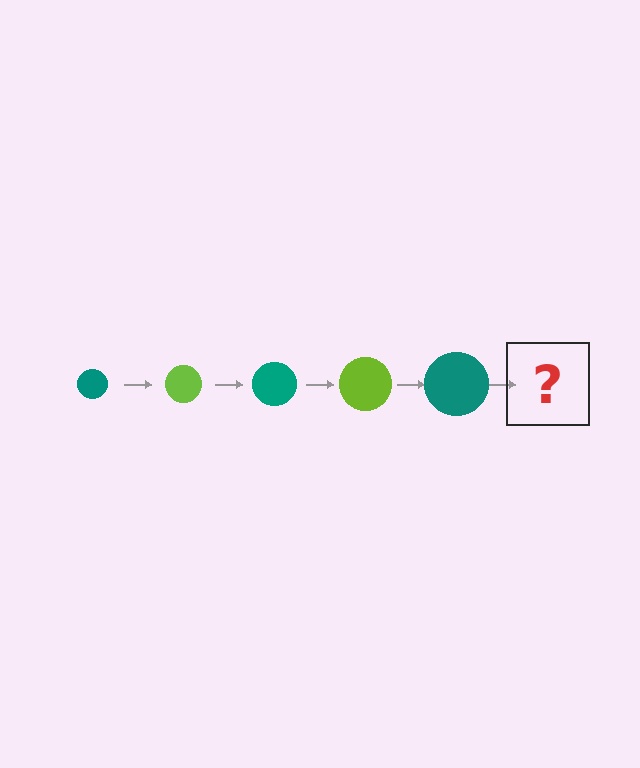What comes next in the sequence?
The next element should be a lime circle, larger than the previous one.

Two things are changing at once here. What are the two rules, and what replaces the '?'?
The two rules are that the circle grows larger each step and the color cycles through teal and lime. The '?' should be a lime circle, larger than the previous one.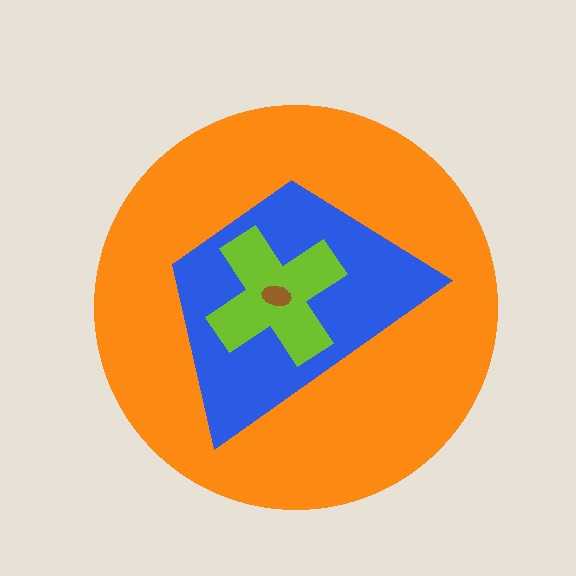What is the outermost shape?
The orange circle.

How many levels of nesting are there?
4.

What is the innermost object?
The brown ellipse.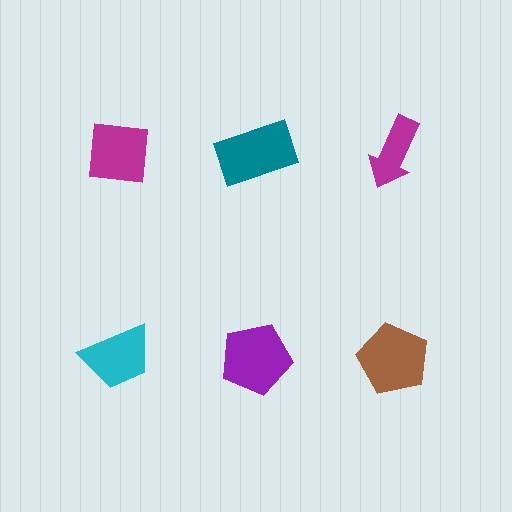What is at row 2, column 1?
A cyan trapezoid.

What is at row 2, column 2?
A purple pentagon.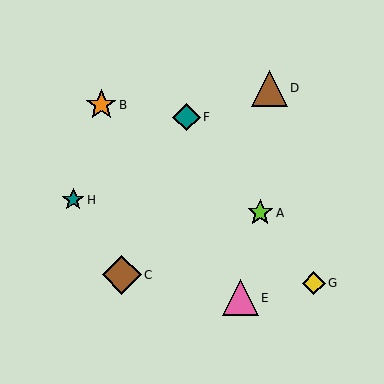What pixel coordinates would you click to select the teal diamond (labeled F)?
Click at (187, 117) to select the teal diamond F.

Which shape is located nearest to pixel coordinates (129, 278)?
The brown diamond (labeled C) at (122, 275) is nearest to that location.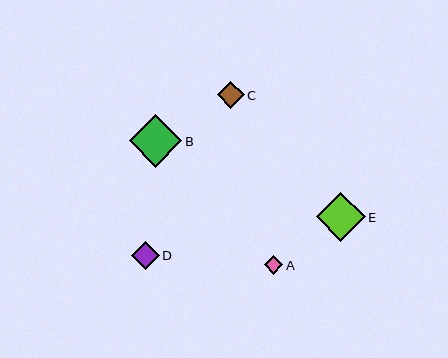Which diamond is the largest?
Diamond B is the largest with a size of approximately 52 pixels.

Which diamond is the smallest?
Diamond A is the smallest with a size of approximately 18 pixels.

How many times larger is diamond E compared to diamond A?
Diamond E is approximately 2.7 times the size of diamond A.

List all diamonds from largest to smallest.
From largest to smallest: B, E, D, C, A.